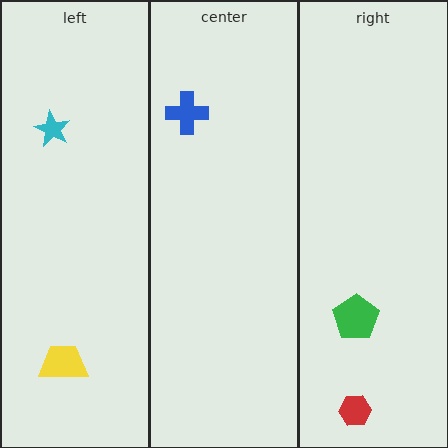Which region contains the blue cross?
The center region.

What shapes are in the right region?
The green pentagon, the red hexagon.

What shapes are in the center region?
The blue cross.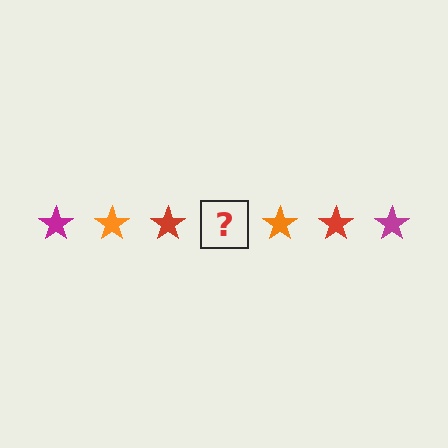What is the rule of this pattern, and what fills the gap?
The rule is that the pattern cycles through magenta, orange, red stars. The gap should be filled with a magenta star.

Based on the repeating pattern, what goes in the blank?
The blank should be a magenta star.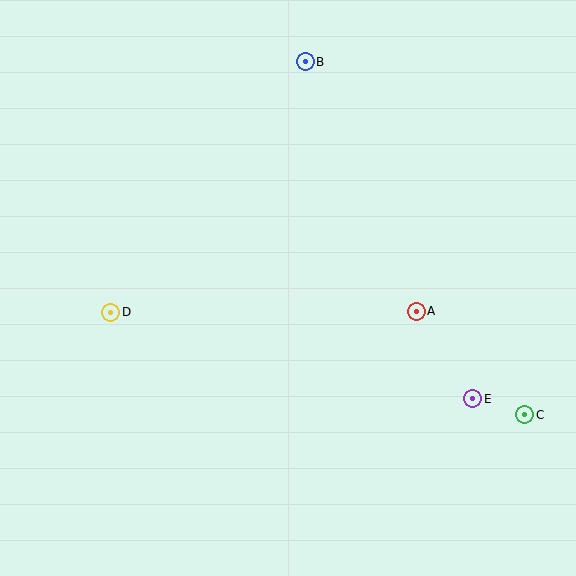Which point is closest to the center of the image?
Point A at (416, 311) is closest to the center.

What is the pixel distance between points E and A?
The distance between E and A is 104 pixels.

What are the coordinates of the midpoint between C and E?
The midpoint between C and E is at (499, 407).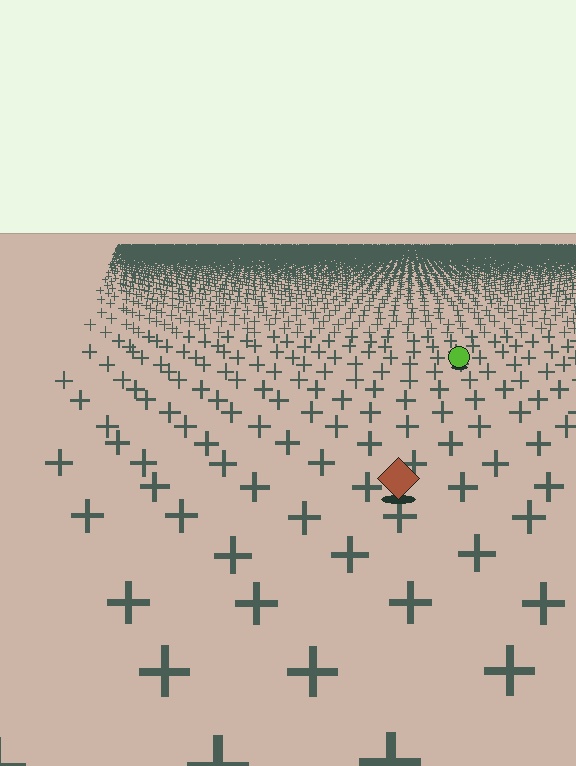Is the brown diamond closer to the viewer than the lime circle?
Yes. The brown diamond is closer — you can tell from the texture gradient: the ground texture is coarser near it.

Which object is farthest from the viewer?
The lime circle is farthest from the viewer. It appears smaller and the ground texture around it is denser.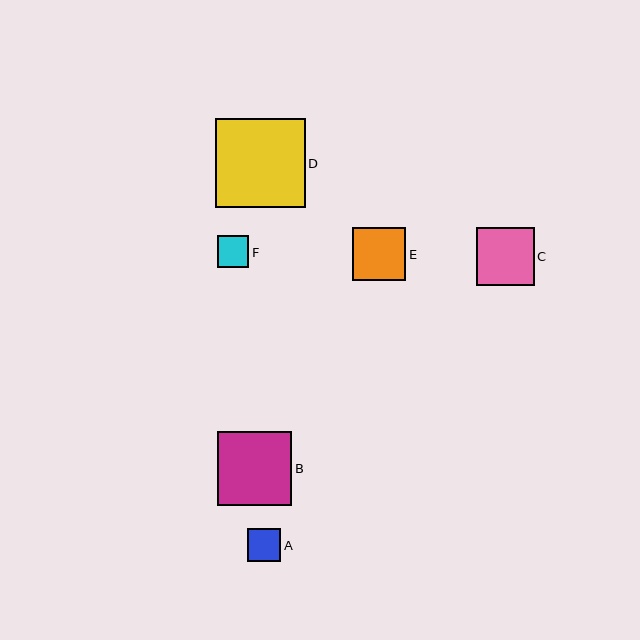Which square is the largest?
Square D is the largest with a size of approximately 89 pixels.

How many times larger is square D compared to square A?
Square D is approximately 2.7 times the size of square A.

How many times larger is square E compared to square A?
Square E is approximately 1.6 times the size of square A.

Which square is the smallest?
Square F is the smallest with a size of approximately 32 pixels.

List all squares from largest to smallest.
From largest to smallest: D, B, C, E, A, F.